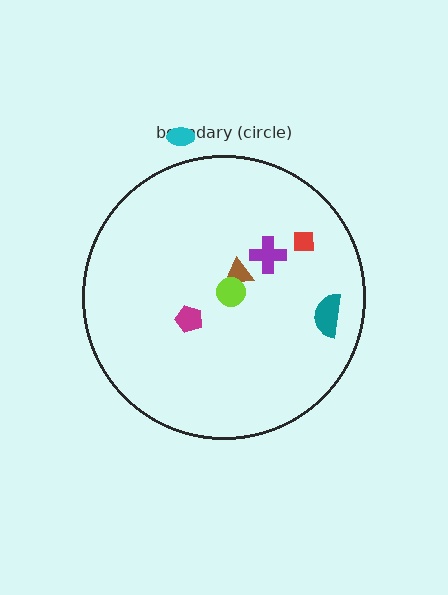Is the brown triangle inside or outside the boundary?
Inside.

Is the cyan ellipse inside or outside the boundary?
Outside.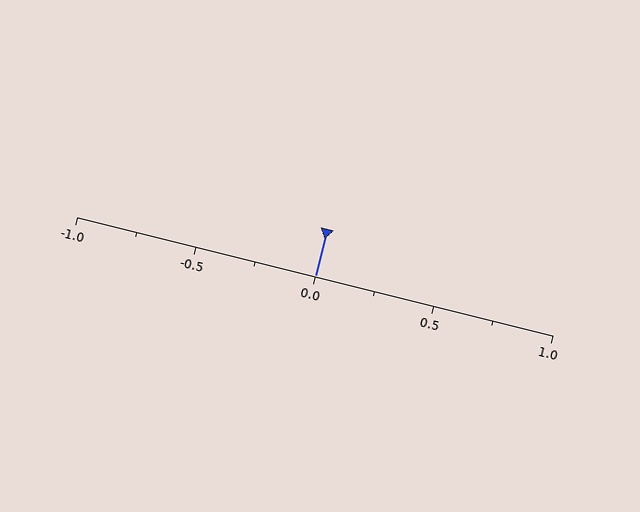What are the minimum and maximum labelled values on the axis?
The axis runs from -1.0 to 1.0.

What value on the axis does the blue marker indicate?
The marker indicates approximately 0.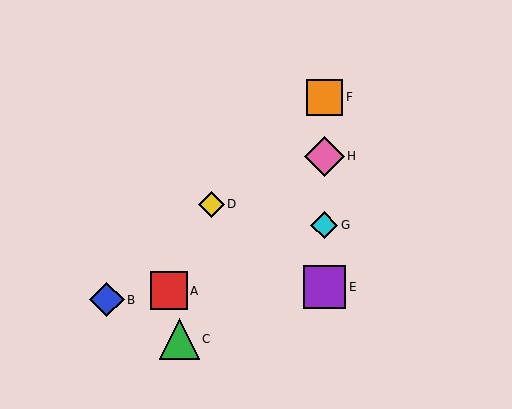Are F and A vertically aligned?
No, F is at x≈324 and A is at x≈169.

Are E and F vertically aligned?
Yes, both are at x≈324.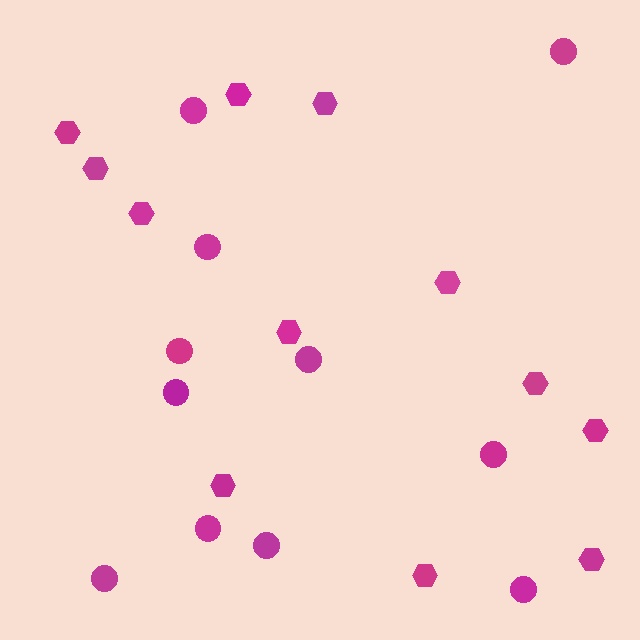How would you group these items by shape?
There are 2 groups: one group of hexagons (12) and one group of circles (11).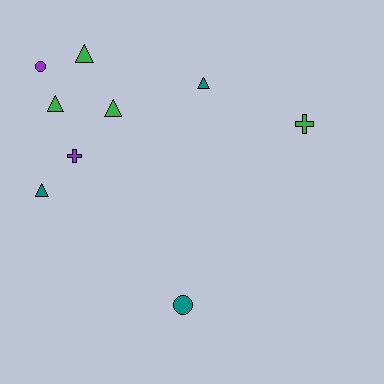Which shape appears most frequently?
Triangle, with 5 objects.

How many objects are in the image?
There are 9 objects.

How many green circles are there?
There are no green circles.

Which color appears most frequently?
Green, with 4 objects.